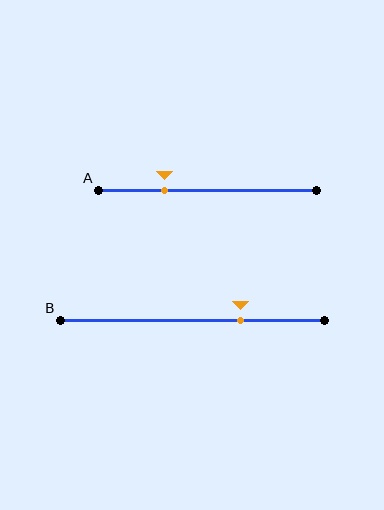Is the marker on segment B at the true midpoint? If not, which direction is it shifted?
No, the marker on segment B is shifted to the right by about 18% of the segment length.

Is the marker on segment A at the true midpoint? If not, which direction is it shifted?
No, the marker on segment A is shifted to the left by about 20% of the segment length.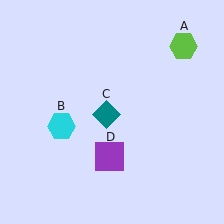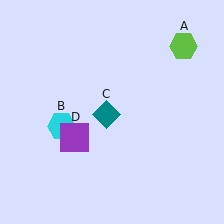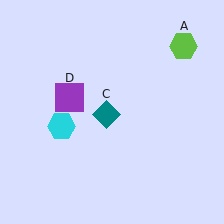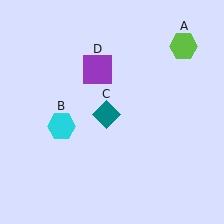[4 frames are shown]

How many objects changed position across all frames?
1 object changed position: purple square (object D).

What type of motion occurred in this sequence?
The purple square (object D) rotated clockwise around the center of the scene.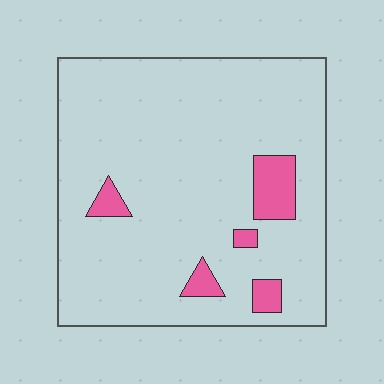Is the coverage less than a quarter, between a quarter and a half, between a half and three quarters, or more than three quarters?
Less than a quarter.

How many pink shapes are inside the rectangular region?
5.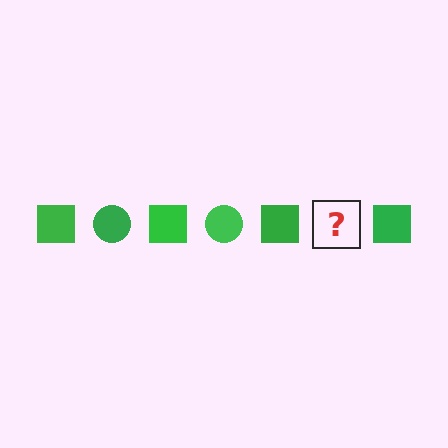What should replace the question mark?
The question mark should be replaced with a green circle.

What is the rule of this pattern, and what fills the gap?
The rule is that the pattern cycles through square, circle shapes in green. The gap should be filled with a green circle.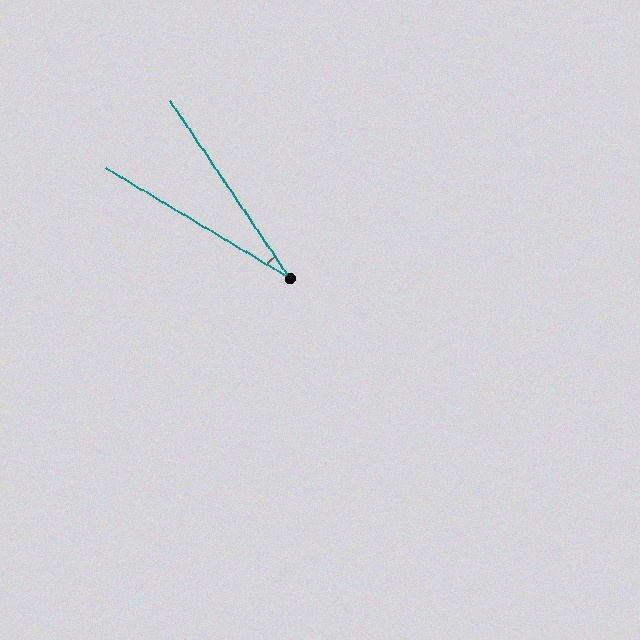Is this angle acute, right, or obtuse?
It is acute.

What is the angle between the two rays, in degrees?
Approximately 25 degrees.